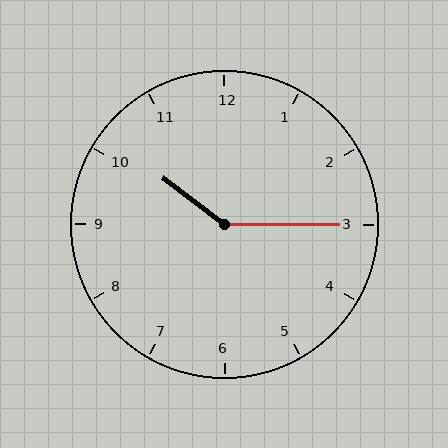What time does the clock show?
10:15.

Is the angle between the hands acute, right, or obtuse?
It is obtuse.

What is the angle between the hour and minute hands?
Approximately 142 degrees.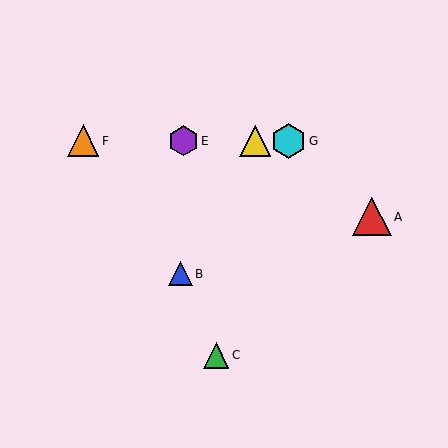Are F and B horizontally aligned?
No, F is at y≈141 and B is at y≈274.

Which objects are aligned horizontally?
Objects D, E, F, G are aligned horizontally.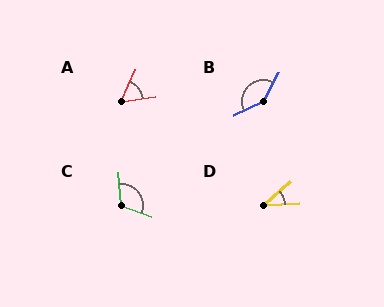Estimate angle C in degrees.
Approximately 115 degrees.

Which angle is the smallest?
D, at approximately 38 degrees.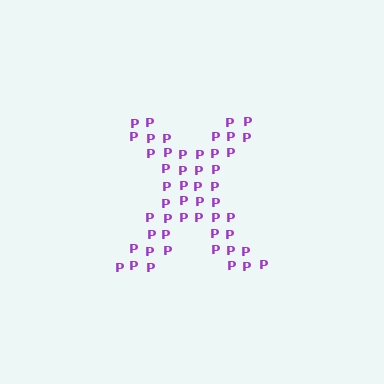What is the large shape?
The large shape is the letter X.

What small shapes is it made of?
It is made of small letter P's.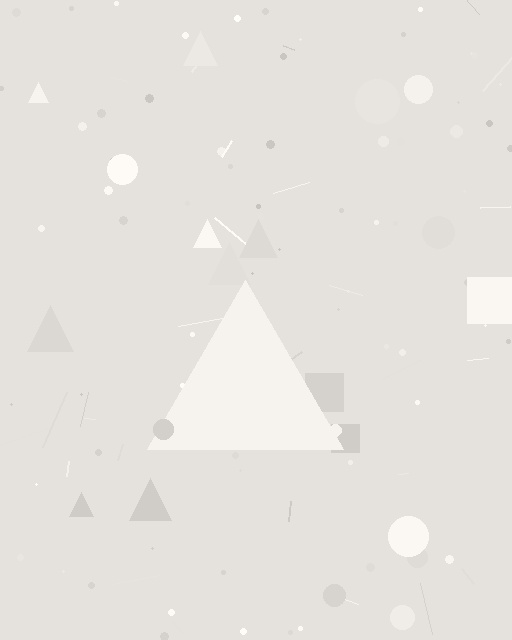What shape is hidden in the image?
A triangle is hidden in the image.